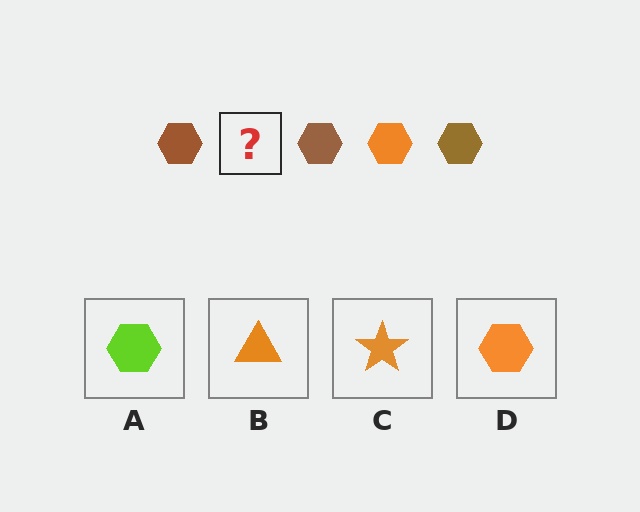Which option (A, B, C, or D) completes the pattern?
D.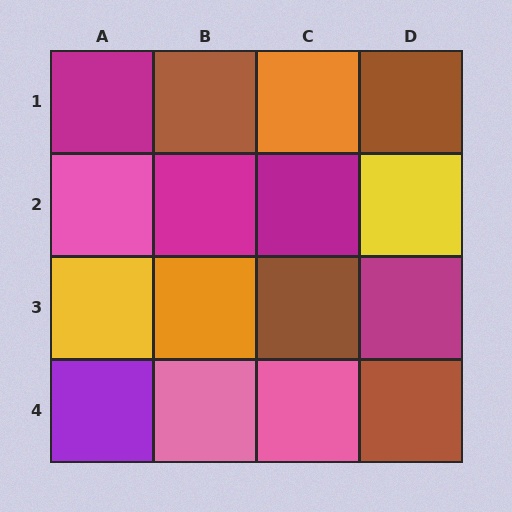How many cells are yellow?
2 cells are yellow.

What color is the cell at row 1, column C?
Orange.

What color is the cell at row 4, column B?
Pink.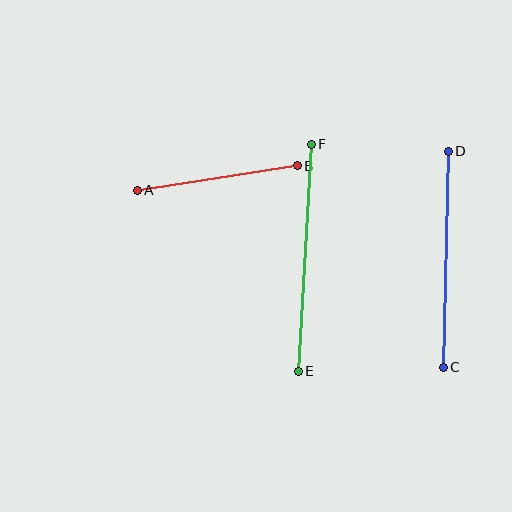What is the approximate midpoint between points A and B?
The midpoint is at approximately (217, 178) pixels.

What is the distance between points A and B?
The distance is approximately 162 pixels.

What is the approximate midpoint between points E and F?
The midpoint is at approximately (305, 258) pixels.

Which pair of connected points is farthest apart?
Points E and F are farthest apart.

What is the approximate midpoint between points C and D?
The midpoint is at approximately (446, 259) pixels.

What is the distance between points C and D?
The distance is approximately 216 pixels.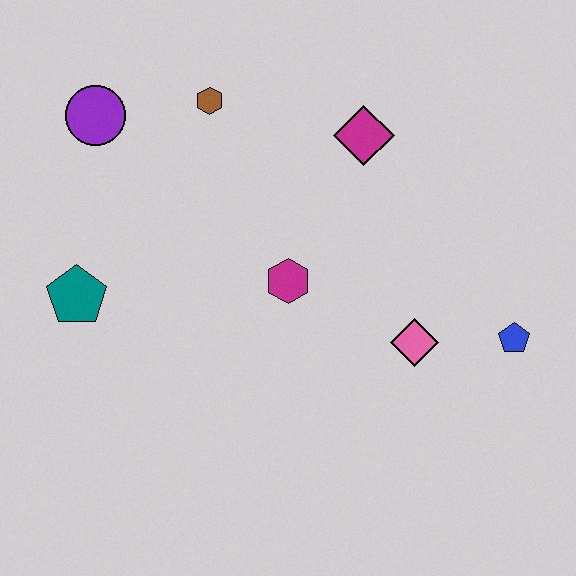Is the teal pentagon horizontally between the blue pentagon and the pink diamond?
No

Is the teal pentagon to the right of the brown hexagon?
No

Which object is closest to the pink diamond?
The blue pentagon is closest to the pink diamond.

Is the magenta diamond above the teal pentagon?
Yes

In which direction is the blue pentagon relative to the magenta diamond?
The blue pentagon is below the magenta diamond.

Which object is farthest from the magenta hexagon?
The purple circle is farthest from the magenta hexagon.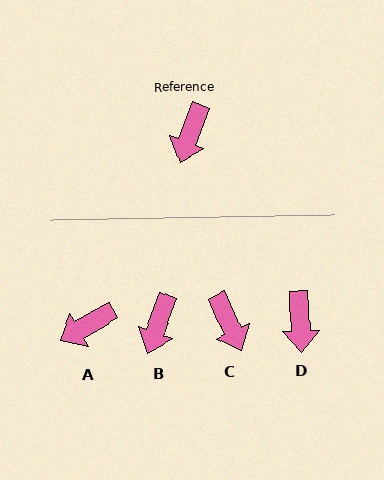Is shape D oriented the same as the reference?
No, it is off by about 23 degrees.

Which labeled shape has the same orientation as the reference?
B.